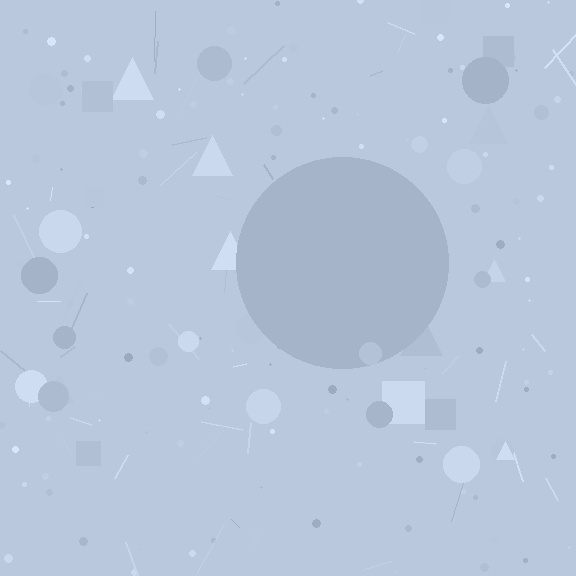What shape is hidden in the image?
A circle is hidden in the image.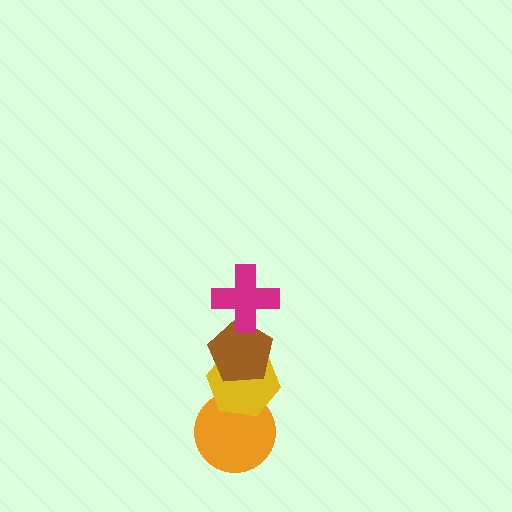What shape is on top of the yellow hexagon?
The brown pentagon is on top of the yellow hexagon.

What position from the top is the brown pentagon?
The brown pentagon is 2nd from the top.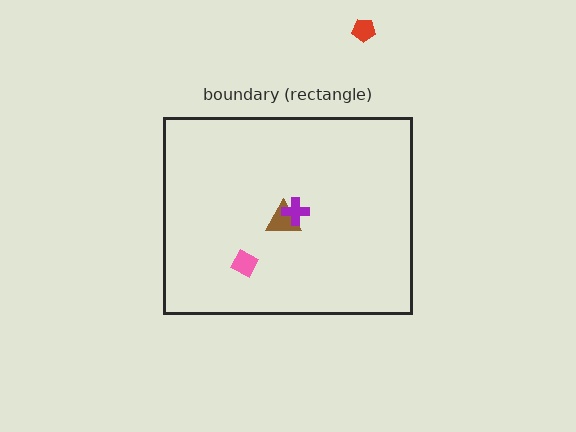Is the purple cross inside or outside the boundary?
Inside.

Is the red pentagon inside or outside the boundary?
Outside.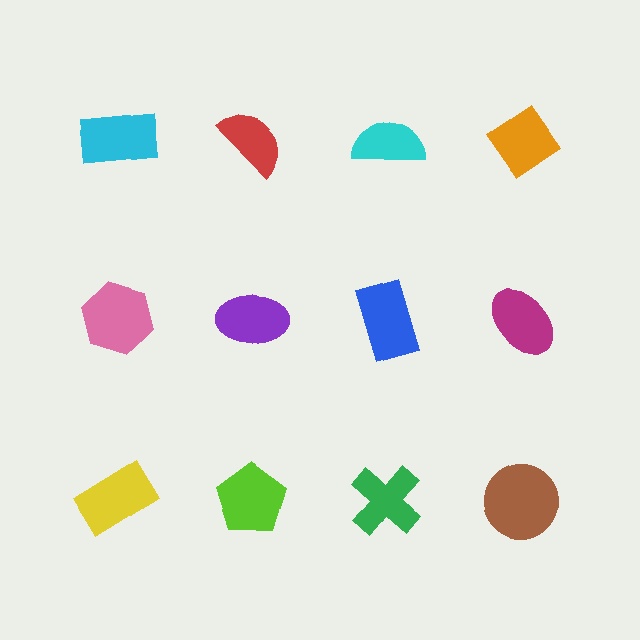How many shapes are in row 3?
4 shapes.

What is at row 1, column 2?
A red semicircle.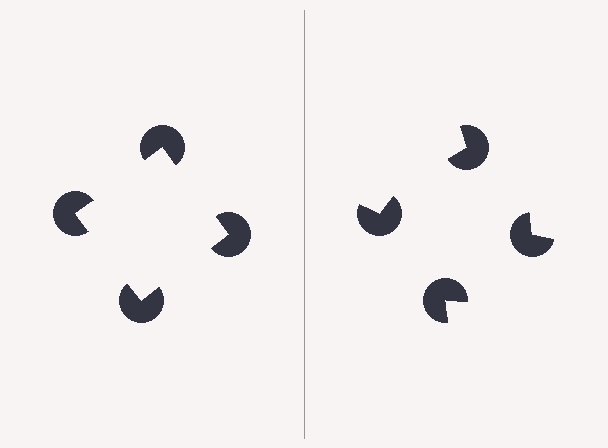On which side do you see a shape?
An illusory square appears on the left side. On the right side the wedge cuts are rotated, so no coherent shape forms.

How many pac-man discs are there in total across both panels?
8 — 4 on each side.